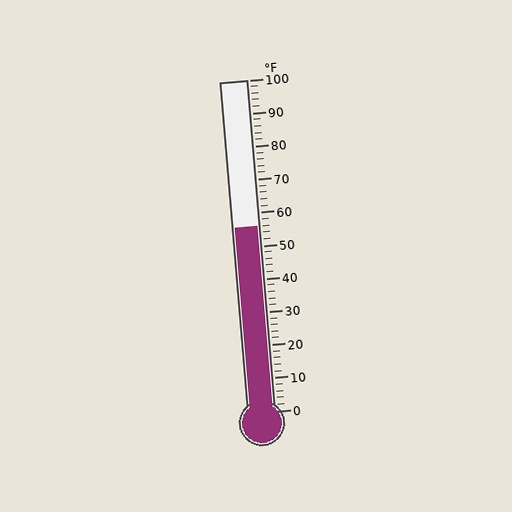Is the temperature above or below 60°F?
The temperature is below 60°F.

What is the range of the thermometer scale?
The thermometer scale ranges from 0°F to 100°F.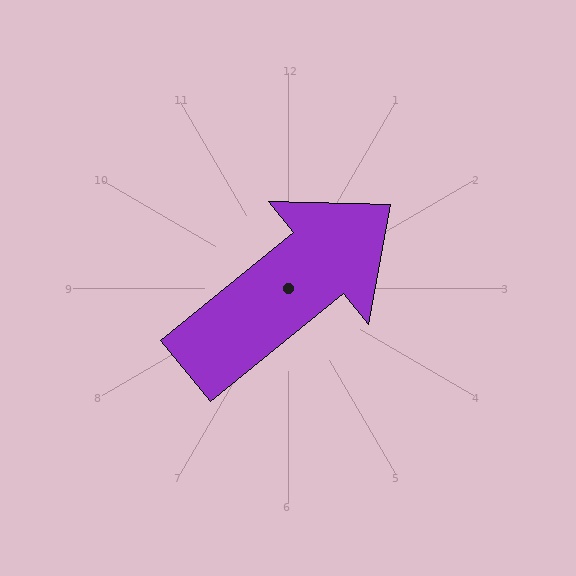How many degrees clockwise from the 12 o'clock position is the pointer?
Approximately 51 degrees.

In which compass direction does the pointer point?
Northeast.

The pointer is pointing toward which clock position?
Roughly 2 o'clock.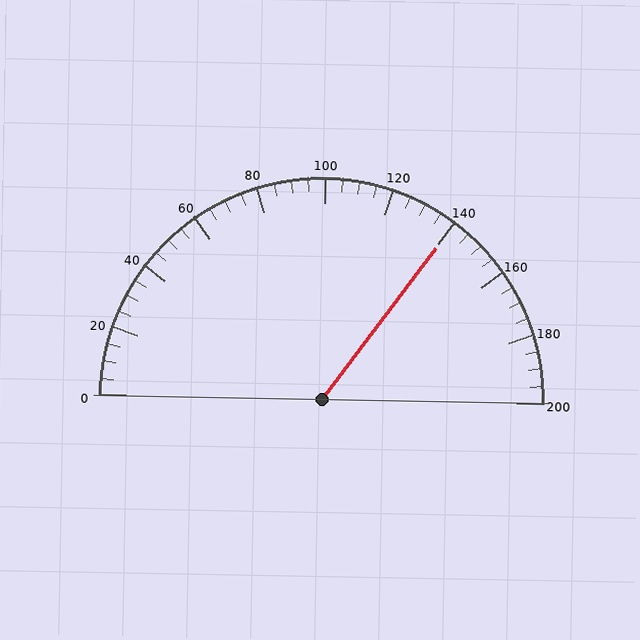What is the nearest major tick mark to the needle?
The nearest major tick mark is 140.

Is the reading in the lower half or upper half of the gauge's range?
The reading is in the upper half of the range (0 to 200).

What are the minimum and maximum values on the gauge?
The gauge ranges from 0 to 200.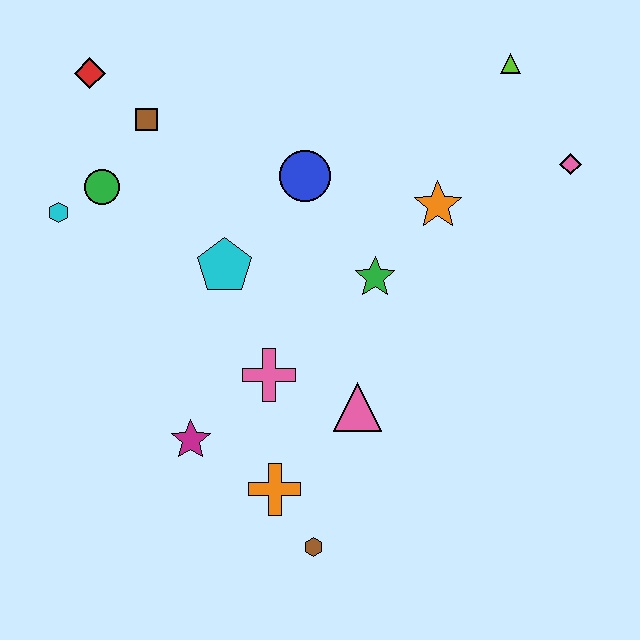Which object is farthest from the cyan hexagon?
The pink diamond is farthest from the cyan hexagon.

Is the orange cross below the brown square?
Yes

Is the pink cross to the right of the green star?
No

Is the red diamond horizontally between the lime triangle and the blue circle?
No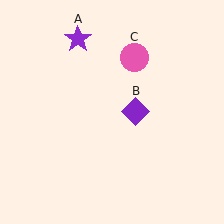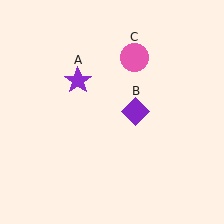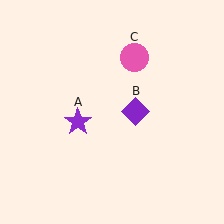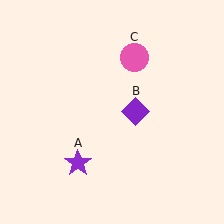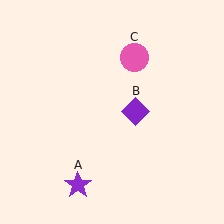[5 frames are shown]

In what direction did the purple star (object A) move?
The purple star (object A) moved down.